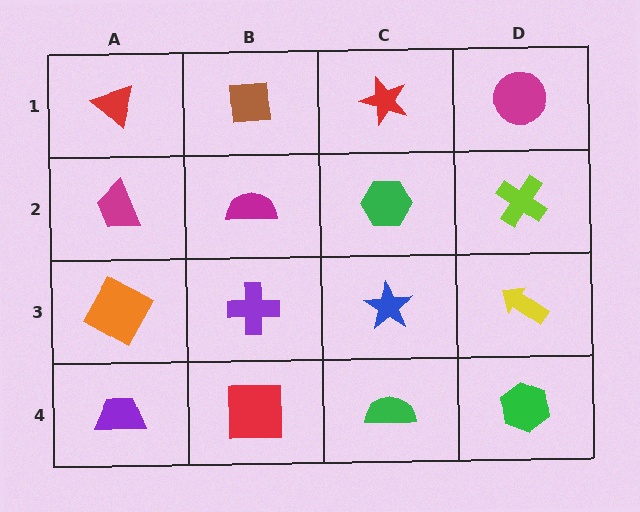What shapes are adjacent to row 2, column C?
A red star (row 1, column C), a blue star (row 3, column C), a magenta semicircle (row 2, column B), a lime cross (row 2, column D).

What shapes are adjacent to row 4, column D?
A yellow arrow (row 3, column D), a green semicircle (row 4, column C).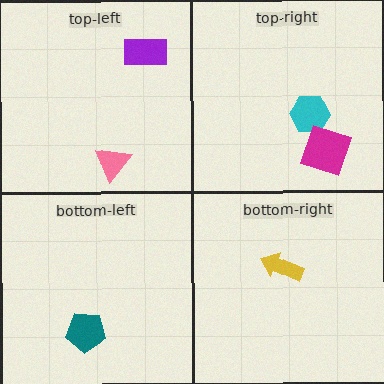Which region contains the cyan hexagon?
The top-right region.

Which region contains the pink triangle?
The top-left region.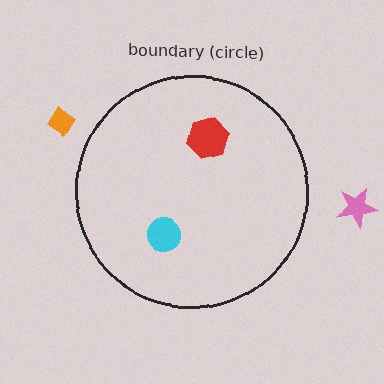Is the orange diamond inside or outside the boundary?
Outside.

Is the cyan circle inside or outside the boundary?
Inside.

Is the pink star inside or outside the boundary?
Outside.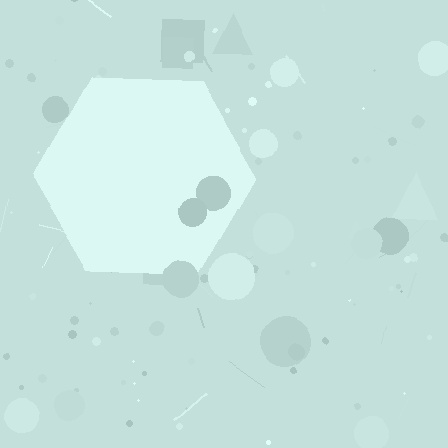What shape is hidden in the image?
A hexagon is hidden in the image.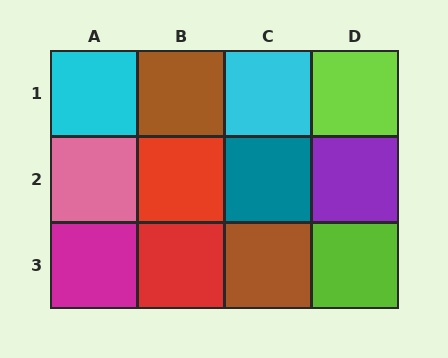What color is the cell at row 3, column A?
Magenta.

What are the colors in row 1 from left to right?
Cyan, brown, cyan, lime.